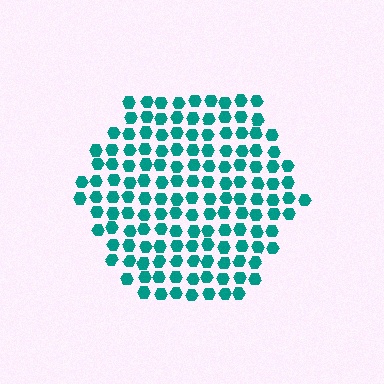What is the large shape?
The large shape is a hexagon.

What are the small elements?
The small elements are hexagons.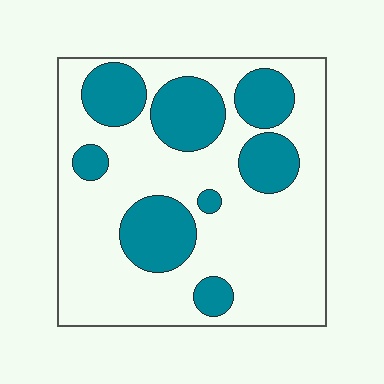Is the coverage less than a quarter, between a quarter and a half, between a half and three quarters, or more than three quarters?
Between a quarter and a half.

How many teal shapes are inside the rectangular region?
8.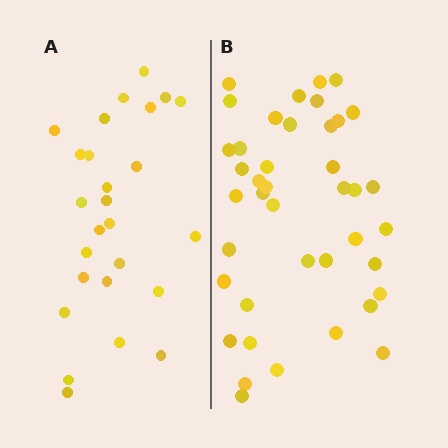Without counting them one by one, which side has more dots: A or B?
Region B (the right region) has more dots.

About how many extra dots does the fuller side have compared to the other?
Region B has approximately 15 more dots than region A.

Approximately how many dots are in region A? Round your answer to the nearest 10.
About 30 dots. (The exact count is 26, which rounds to 30.)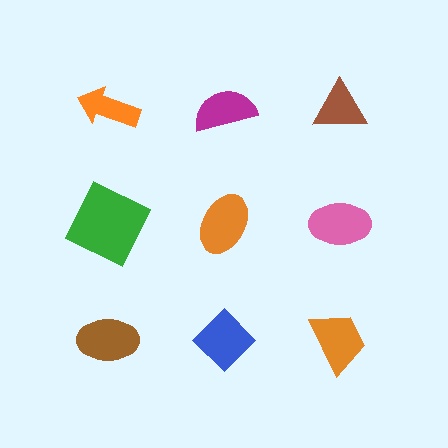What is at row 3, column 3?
An orange trapezoid.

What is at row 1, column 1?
An orange arrow.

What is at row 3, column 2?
A blue diamond.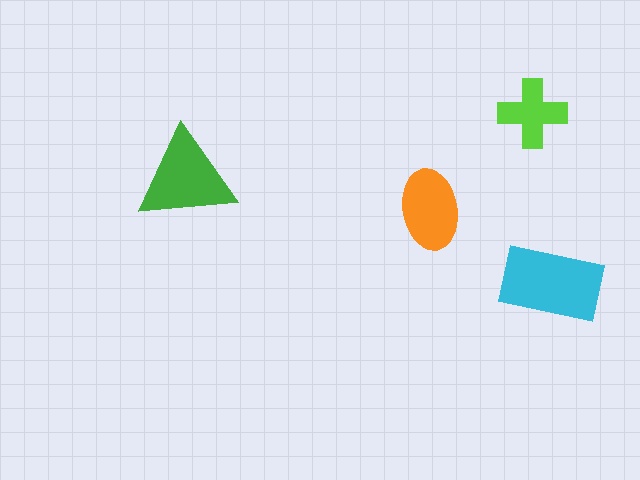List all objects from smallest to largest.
The lime cross, the orange ellipse, the green triangle, the cyan rectangle.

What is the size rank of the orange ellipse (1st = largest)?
3rd.